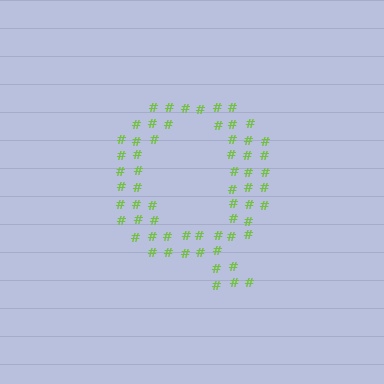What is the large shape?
The large shape is the letter Q.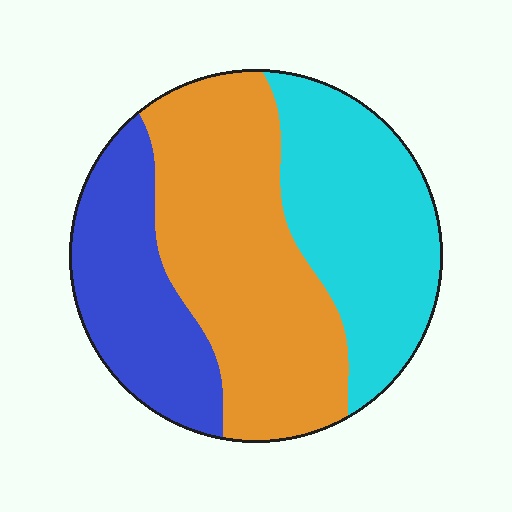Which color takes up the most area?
Orange, at roughly 45%.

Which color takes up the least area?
Blue, at roughly 25%.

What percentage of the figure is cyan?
Cyan covers roughly 30% of the figure.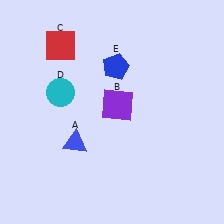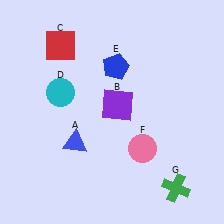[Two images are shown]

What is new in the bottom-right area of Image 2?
A pink circle (F) was added in the bottom-right area of Image 2.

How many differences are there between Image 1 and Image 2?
There are 2 differences between the two images.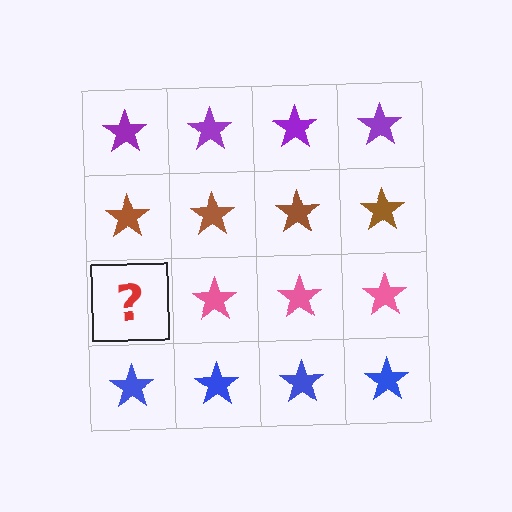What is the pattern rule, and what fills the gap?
The rule is that each row has a consistent color. The gap should be filled with a pink star.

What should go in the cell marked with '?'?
The missing cell should contain a pink star.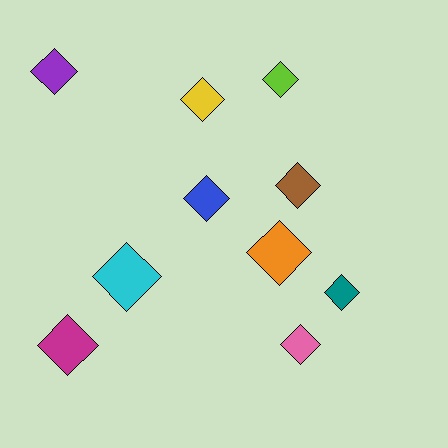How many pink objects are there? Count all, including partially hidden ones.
There is 1 pink object.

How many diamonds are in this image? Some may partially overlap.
There are 10 diamonds.